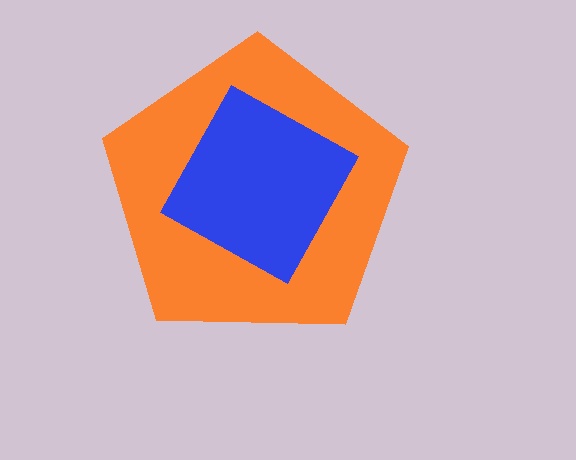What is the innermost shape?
The blue diamond.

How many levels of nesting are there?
2.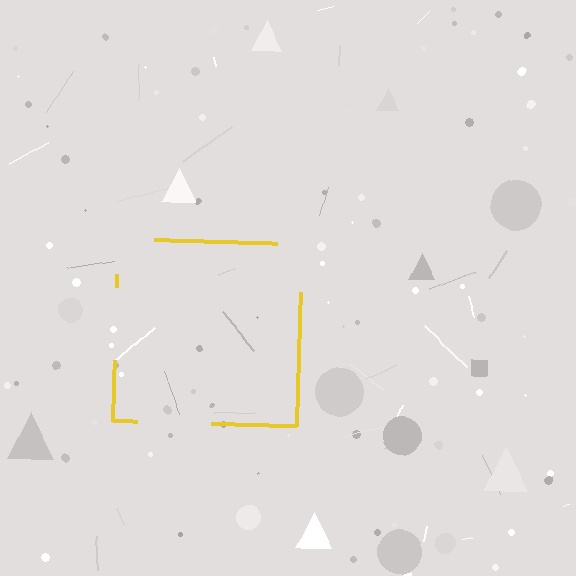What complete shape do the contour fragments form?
The contour fragments form a square.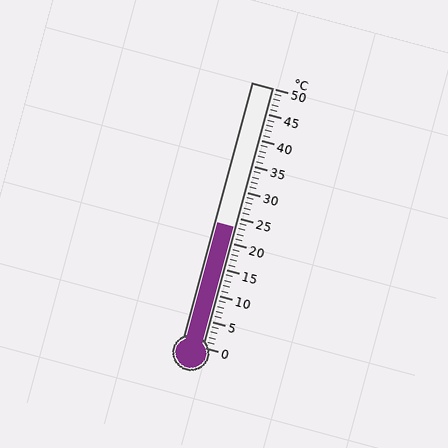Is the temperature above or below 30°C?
The temperature is below 30°C.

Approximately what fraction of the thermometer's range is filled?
The thermometer is filled to approximately 45% of its range.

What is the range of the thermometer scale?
The thermometer scale ranges from 0°C to 50°C.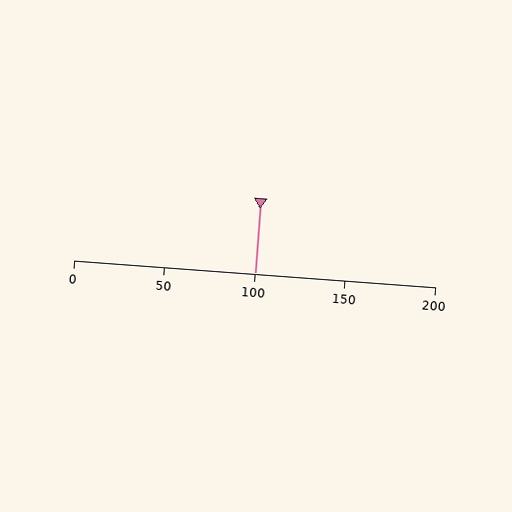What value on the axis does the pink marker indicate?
The marker indicates approximately 100.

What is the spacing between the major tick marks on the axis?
The major ticks are spaced 50 apart.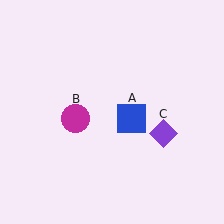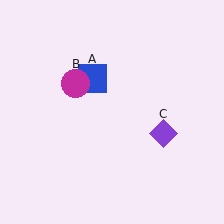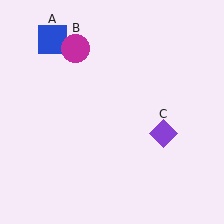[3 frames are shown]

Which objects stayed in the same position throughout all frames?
Purple diamond (object C) remained stationary.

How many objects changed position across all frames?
2 objects changed position: blue square (object A), magenta circle (object B).